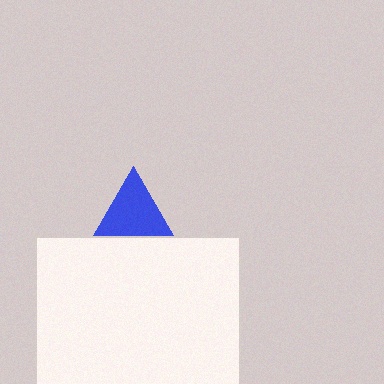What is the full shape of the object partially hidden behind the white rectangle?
The partially hidden object is a blue triangle.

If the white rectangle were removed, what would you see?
You would see the complete blue triangle.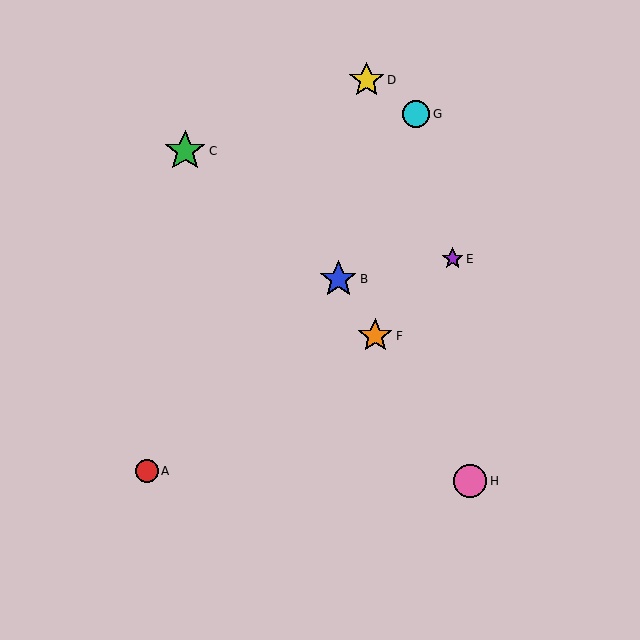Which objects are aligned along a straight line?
Objects B, F, H are aligned along a straight line.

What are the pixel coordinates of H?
Object H is at (470, 481).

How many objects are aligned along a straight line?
3 objects (B, F, H) are aligned along a straight line.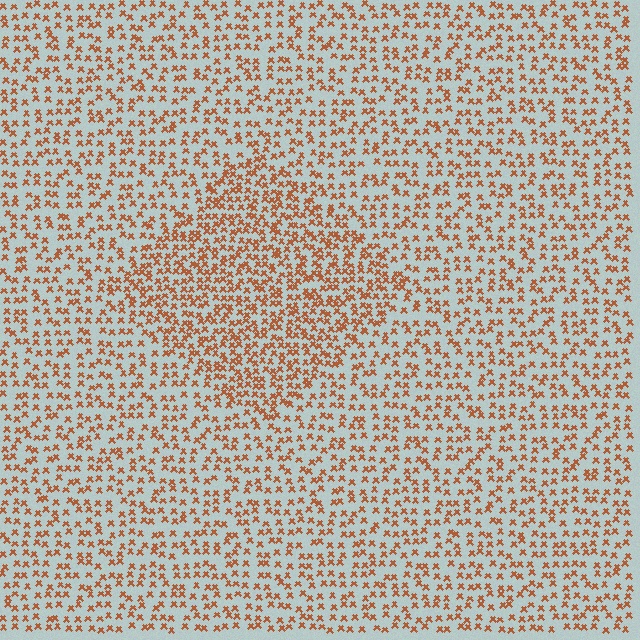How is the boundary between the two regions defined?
The boundary is defined by a change in element density (approximately 1.7x ratio). All elements are the same color, size, and shape.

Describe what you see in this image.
The image contains small brown elements arranged at two different densities. A diamond-shaped region is visible where the elements are more densely packed than the surrounding area.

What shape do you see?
I see a diamond.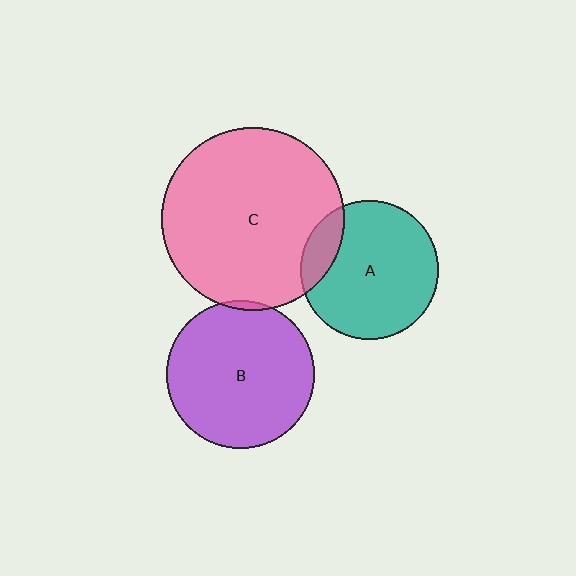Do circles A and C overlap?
Yes.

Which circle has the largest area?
Circle C (pink).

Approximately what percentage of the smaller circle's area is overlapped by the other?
Approximately 15%.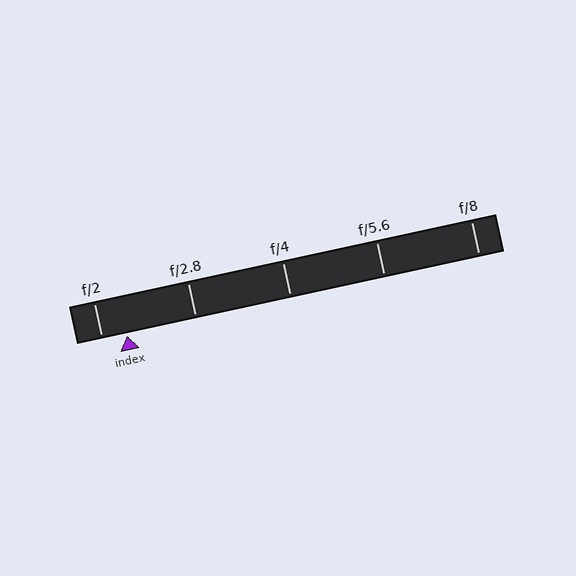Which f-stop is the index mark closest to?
The index mark is closest to f/2.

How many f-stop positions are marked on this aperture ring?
There are 5 f-stop positions marked.